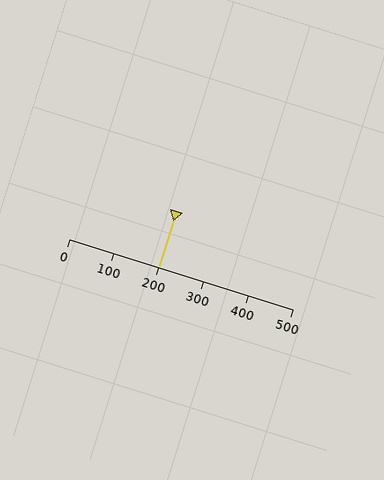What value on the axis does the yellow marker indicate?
The marker indicates approximately 200.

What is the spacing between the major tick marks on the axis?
The major ticks are spaced 100 apart.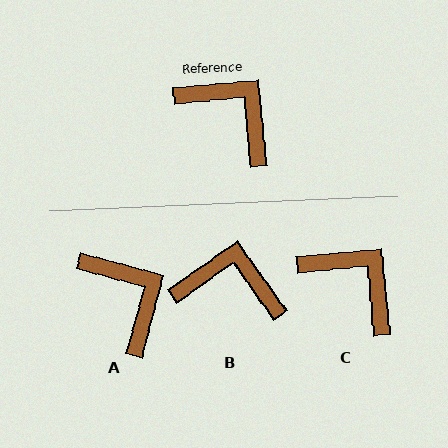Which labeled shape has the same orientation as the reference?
C.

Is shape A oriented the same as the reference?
No, it is off by about 20 degrees.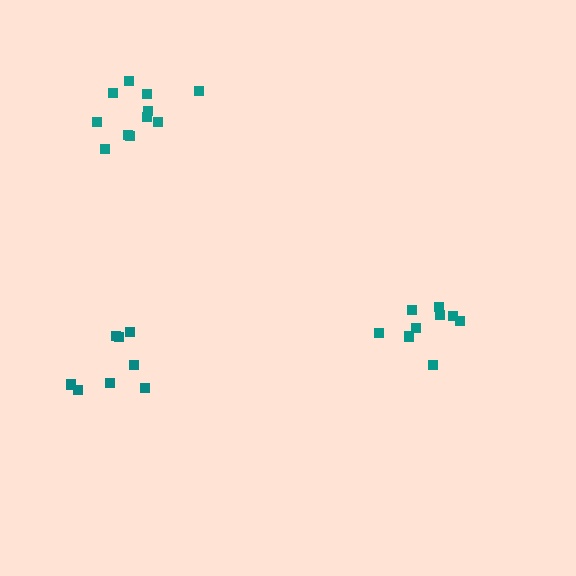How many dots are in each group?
Group 1: 9 dots, Group 2: 11 dots, Group 3: 8 dots (28 total).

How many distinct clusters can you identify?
There are 3 distinct clusters.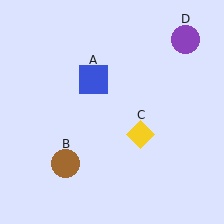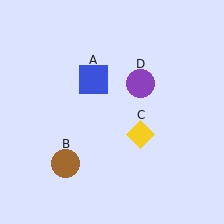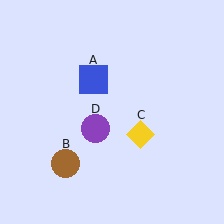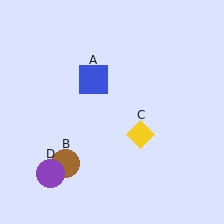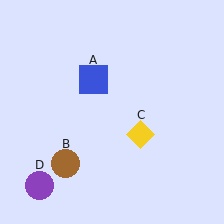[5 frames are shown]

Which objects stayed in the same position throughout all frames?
Blue square (object A) and brown circle (object B) and yellow diamond (object C) remained stationary.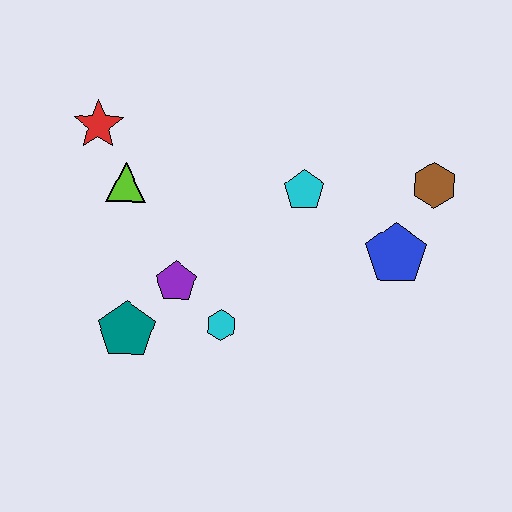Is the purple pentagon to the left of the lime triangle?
No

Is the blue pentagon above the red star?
No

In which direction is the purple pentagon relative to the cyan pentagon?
The purple pentagon is to the left of the cyan pentagon.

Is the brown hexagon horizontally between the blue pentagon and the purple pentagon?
No